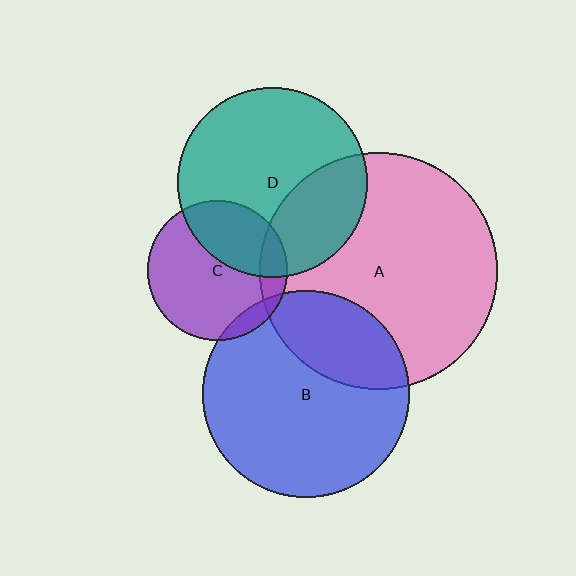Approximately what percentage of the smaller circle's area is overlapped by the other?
Approximately 30%.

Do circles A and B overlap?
Yes.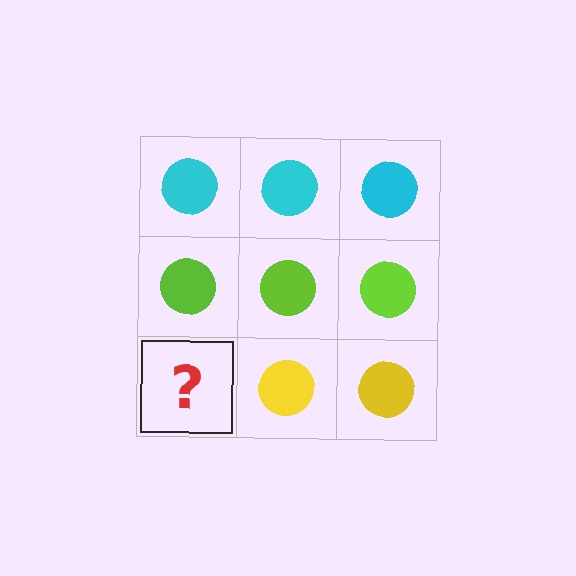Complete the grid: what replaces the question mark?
The question mark should be replaced with a yellow circle.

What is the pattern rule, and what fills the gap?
The rule is that each row has a consistent color. The gap should be filled with a yellow circle.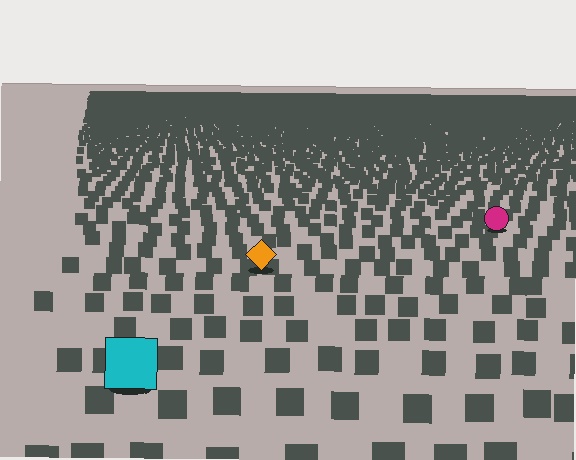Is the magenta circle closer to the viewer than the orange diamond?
No. The orange diamond is closer — you can tell from the texture gradient: the ground texture is coarser near it.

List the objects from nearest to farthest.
From nearest to farthest: the cyan square, the orange diamond, the magenta circle.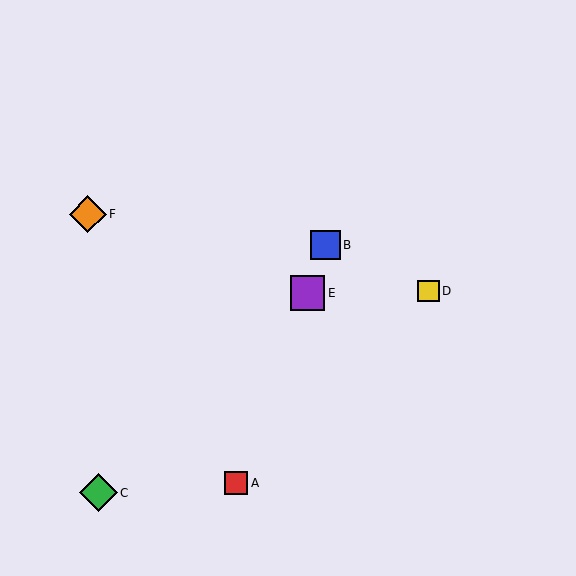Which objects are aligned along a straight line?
Objects A, B, E are aligned along a straight line.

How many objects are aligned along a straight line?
3 objects (A, B, E) are aligned along a straight line.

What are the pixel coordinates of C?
Object C is at (98, 493).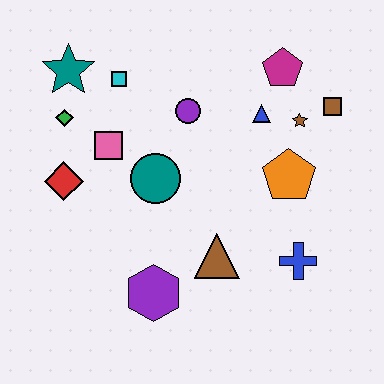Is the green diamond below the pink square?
No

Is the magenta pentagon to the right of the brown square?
No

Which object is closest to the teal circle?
The pink square is closest to the teal circle.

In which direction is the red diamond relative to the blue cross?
The red diamond is to the left of the blue cross.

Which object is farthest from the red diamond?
The brown square is farthest from the red diamond.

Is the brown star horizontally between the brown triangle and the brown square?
Yes